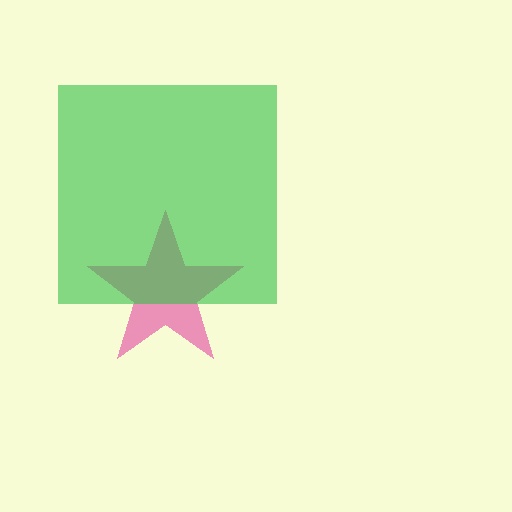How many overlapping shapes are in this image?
There are 2 overlapping shapes in the image.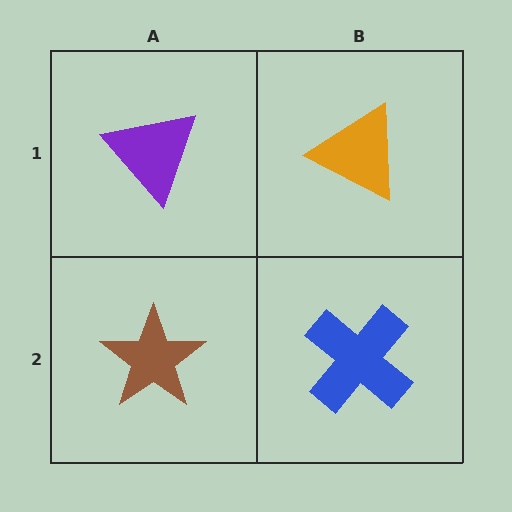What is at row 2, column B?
A blue cross.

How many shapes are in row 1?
2 shapes.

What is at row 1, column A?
A purple triangle.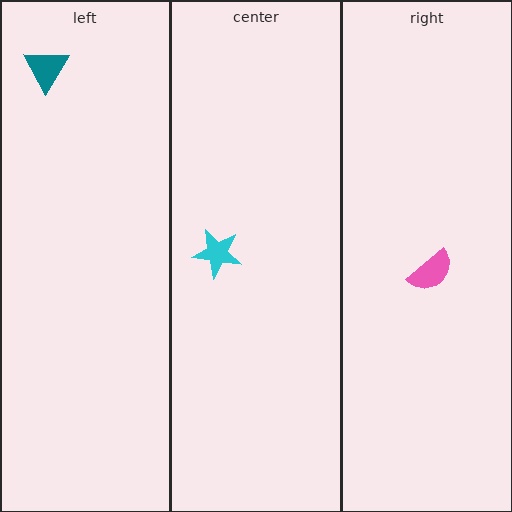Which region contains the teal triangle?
The left region.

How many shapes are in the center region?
1.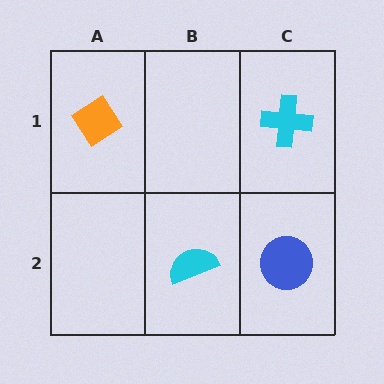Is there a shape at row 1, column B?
No, that cell is empty.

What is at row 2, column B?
A cyan semicircle.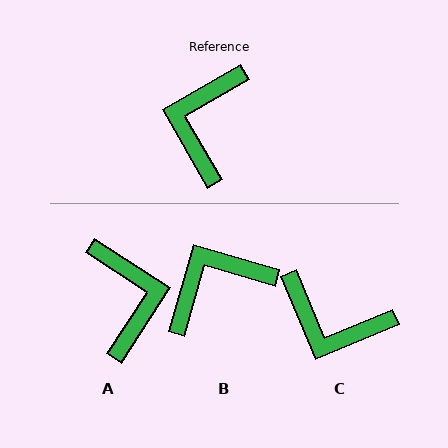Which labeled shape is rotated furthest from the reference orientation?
A, about 153 degrees away.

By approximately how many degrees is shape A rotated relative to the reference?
Approximately 153 degrees clockwise.